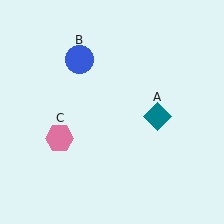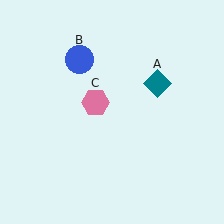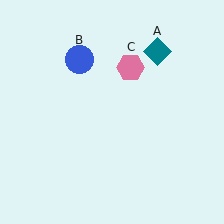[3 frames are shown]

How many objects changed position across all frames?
2 objects changed position: teal diamond (object A), pink hexagon (object C).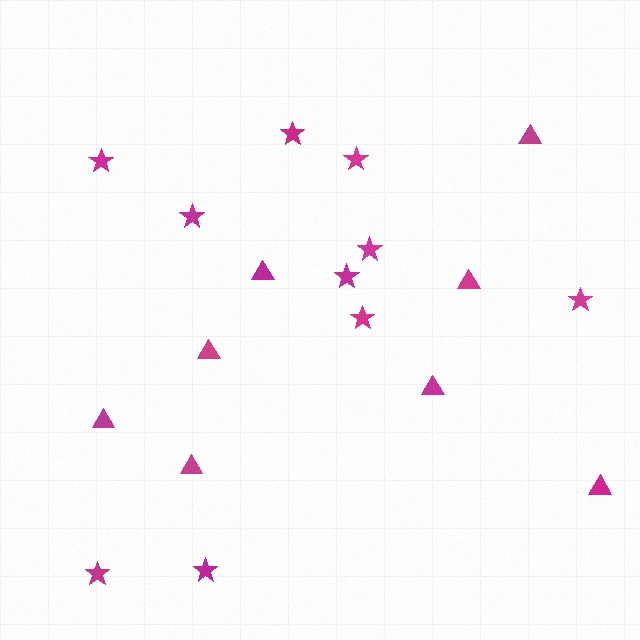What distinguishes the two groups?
There are 2 groups: one group of stars (10) and one group of triangles (8).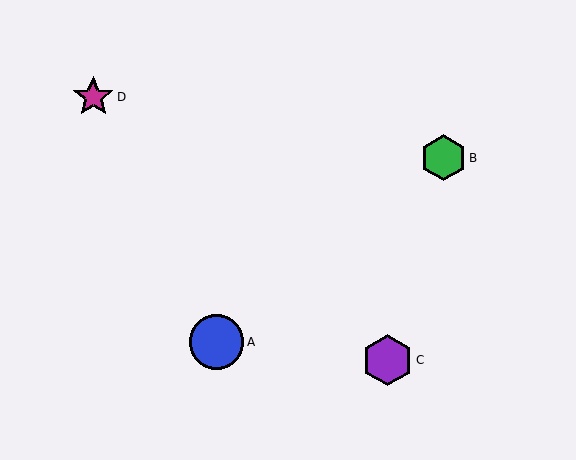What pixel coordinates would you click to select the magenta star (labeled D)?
Click at (93, 97) to select the magenta star D.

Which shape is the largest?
The blue circle (labeled A) is the largest.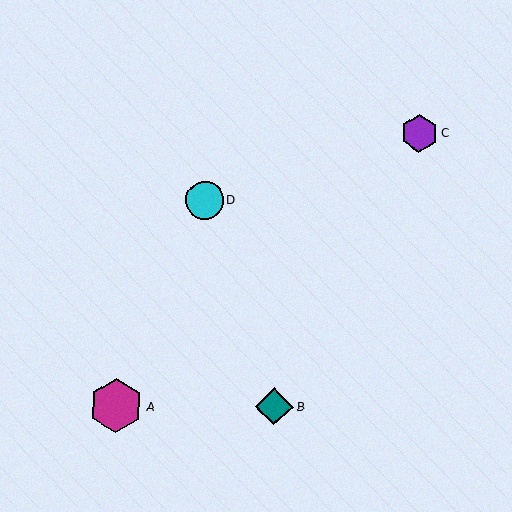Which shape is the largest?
The magenta hexagon (labeled A) is the largest.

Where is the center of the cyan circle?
The center of the cyan circle is at (205, 200).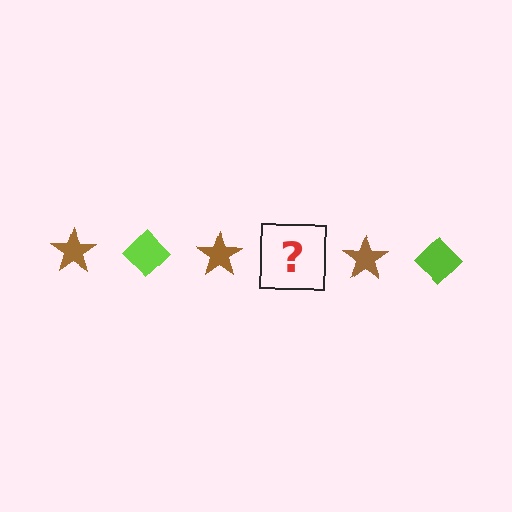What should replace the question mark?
The question mark should be replaced with a lime diamond.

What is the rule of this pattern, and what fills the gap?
The rule is that the pattern alternates between brown star and lime diamond. The gap should be filled with a lime diamond.